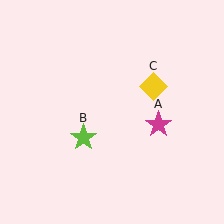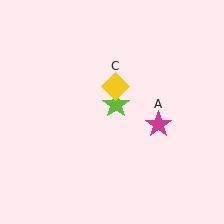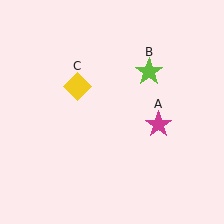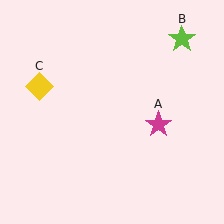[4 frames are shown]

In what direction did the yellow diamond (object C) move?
The yellow diamond (object C) moved left.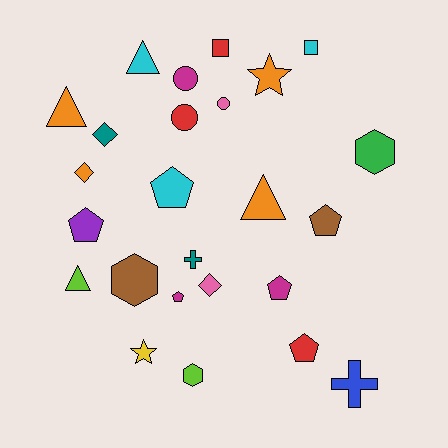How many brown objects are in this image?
There are 2 brown objects.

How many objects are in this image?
There are 25 objects.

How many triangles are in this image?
There are 4 triangles.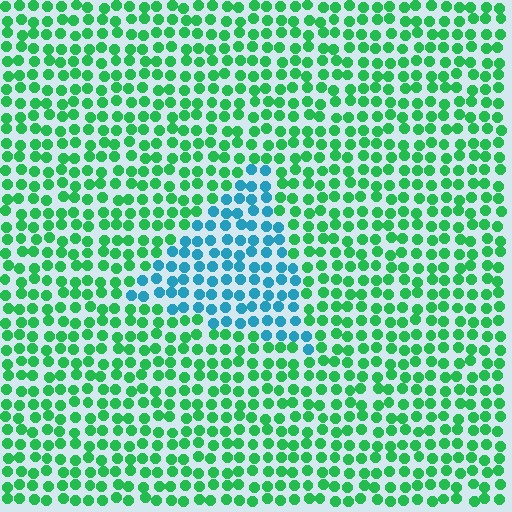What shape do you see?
I see a triangle.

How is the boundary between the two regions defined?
The boundary is defined purely by a slight shift in hue (about 56 degrees). Spacing, size, and orientation are identical on both sides.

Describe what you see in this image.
The image is filled with small green elements in a uniform arrangement. A triangle-shaped region is visible where the elements are tinted to a slightly different hue, forming a subtle color boundary.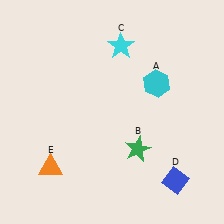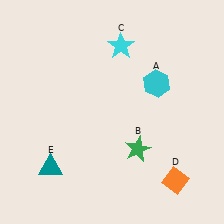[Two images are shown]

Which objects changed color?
D changed from blue to orange. E changed from orange to teal.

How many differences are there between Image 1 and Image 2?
There are 2 differences between the two images.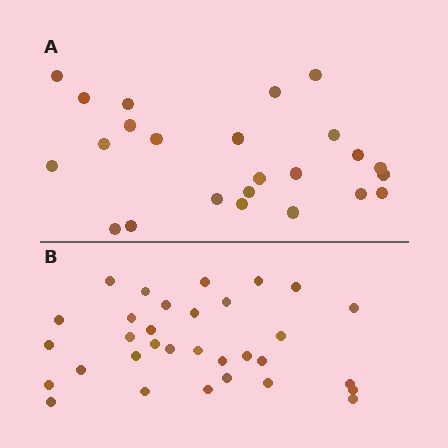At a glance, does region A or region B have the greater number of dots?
Region B (the bottom region) has more dots.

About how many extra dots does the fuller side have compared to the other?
Region B has roughly 8 or so more dots than region A.